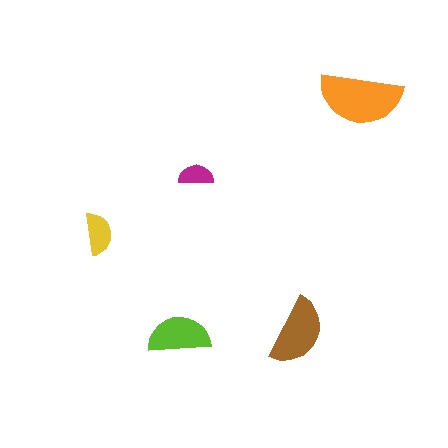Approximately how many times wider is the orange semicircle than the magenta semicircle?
About 2.5 times wider.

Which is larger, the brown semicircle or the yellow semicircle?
The brown one.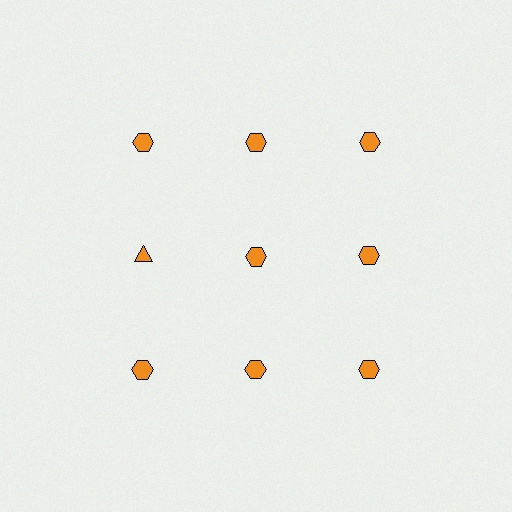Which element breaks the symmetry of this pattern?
The orange triangle in the second row, leftmost column breaks the symmetry. All other shapes are orange hexagons.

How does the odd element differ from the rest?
It has a different shape: triangle instead of hexagon.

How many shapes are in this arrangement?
There are 9 shapes arranged in a grid pattern.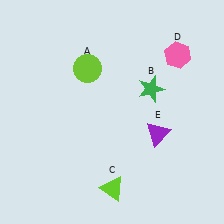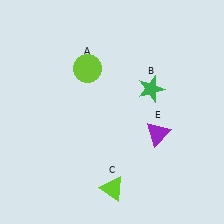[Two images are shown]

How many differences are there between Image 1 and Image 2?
There is 1 difference between the two images.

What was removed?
The pink hexagon (D) was removed in Image 2.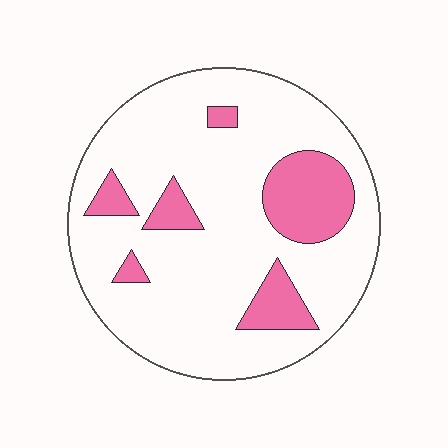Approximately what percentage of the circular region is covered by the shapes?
Approximately 20%.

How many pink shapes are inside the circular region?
6.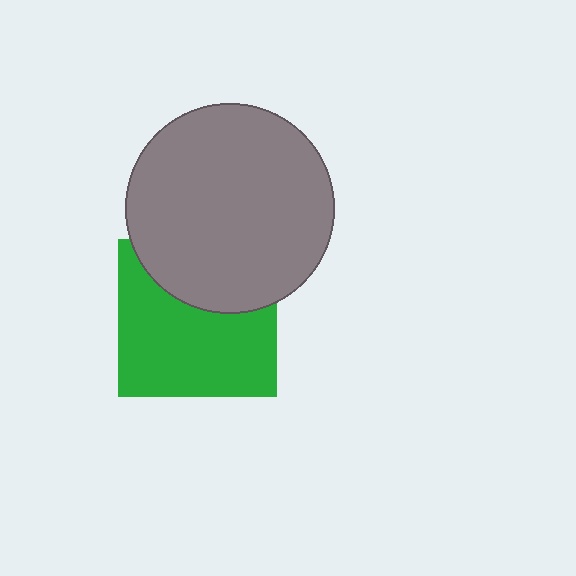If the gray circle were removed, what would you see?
You would see the complete green square.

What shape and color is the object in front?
The object in front is a gray circle.